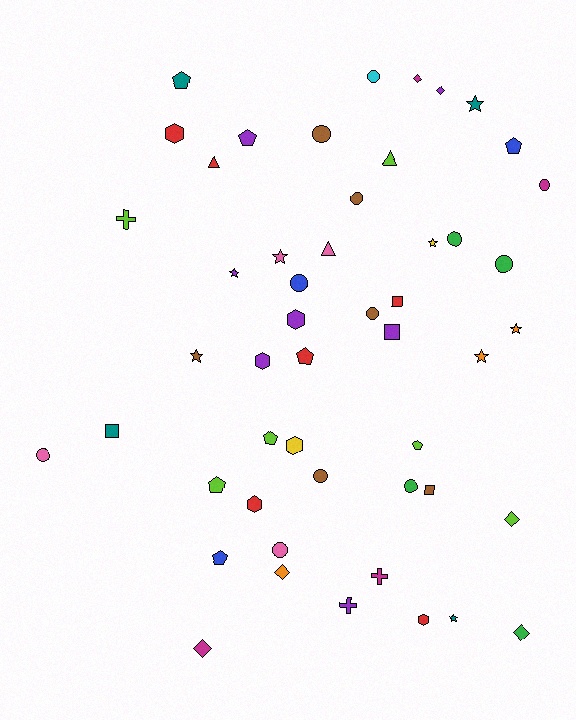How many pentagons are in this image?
There are 8 pentagons.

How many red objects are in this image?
There are 6 red objects.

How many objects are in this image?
There are 50 objects.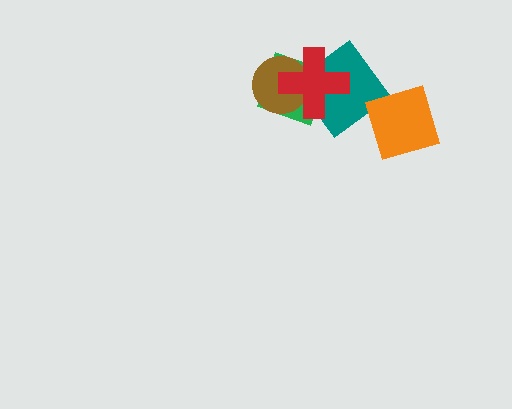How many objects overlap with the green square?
3 objects overlap with the green square.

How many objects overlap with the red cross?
3 objects overlap with the red cross.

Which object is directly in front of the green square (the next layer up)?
The teal diamond is directly in front of the green square.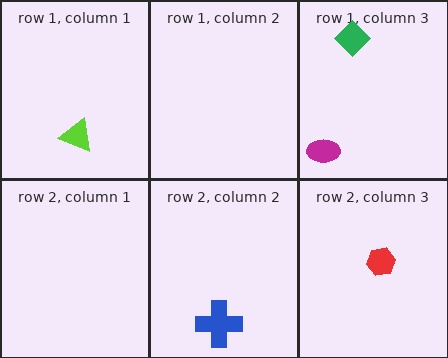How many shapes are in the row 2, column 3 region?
1.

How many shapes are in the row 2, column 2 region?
1.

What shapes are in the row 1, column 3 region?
The magenta ellipse, the green diamond.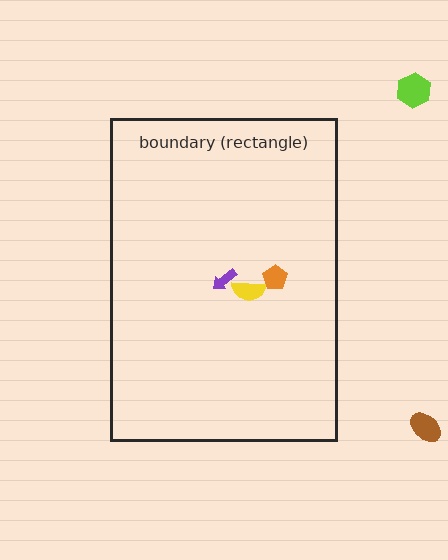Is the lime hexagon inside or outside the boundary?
Outside.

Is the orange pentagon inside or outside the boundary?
Inside.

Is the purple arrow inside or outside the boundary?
Inside.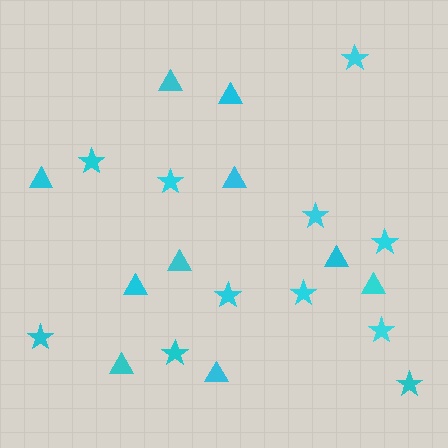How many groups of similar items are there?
There are 2 groups: one group of stars (11) and one group of triangles (10).